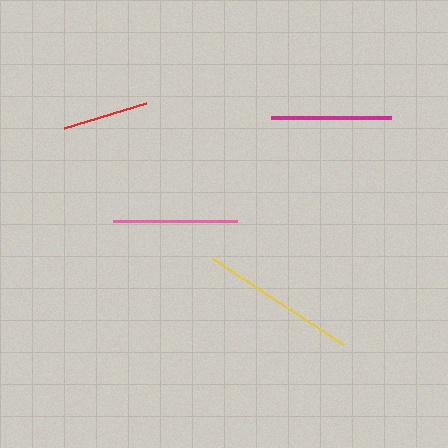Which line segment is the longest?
The yellow line is the longest at approximately 156 pixels.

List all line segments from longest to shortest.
From longest to shortest: yellow, pink, magenta, red.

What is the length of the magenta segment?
The magenta segment is approximately 120 pixels long.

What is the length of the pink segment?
The pink segment is approximately 125 pixels long.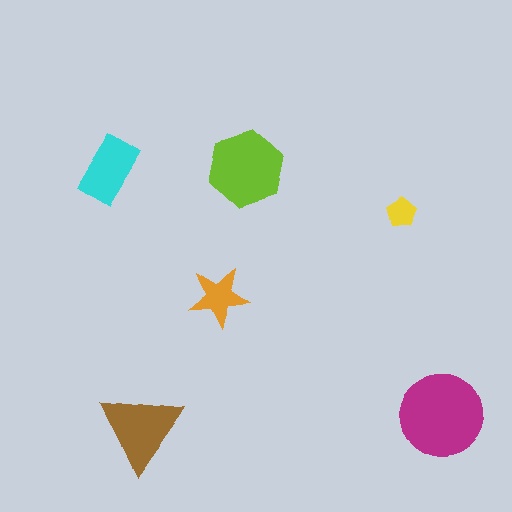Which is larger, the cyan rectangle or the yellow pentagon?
The cyan rectangle.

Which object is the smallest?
The yellow pentagon.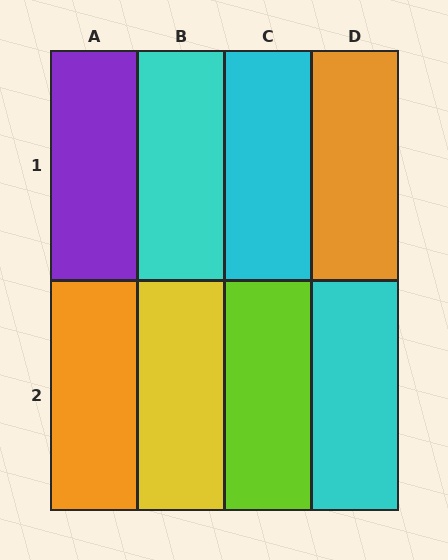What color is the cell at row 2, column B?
Yellow.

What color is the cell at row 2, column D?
Cyan.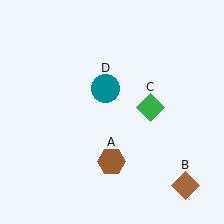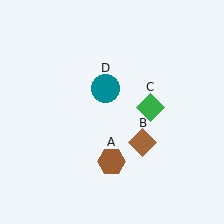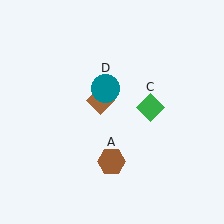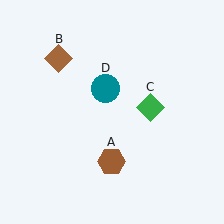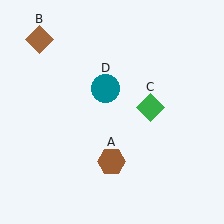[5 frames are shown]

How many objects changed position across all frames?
1 object changed position: brown diamond (object B).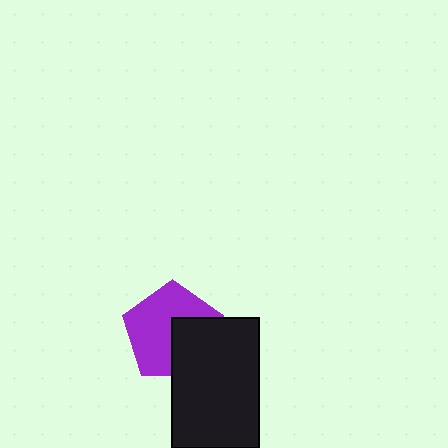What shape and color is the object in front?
The object in front is a black rectangle.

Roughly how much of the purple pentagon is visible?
About half of it is visible (roughly 64%).